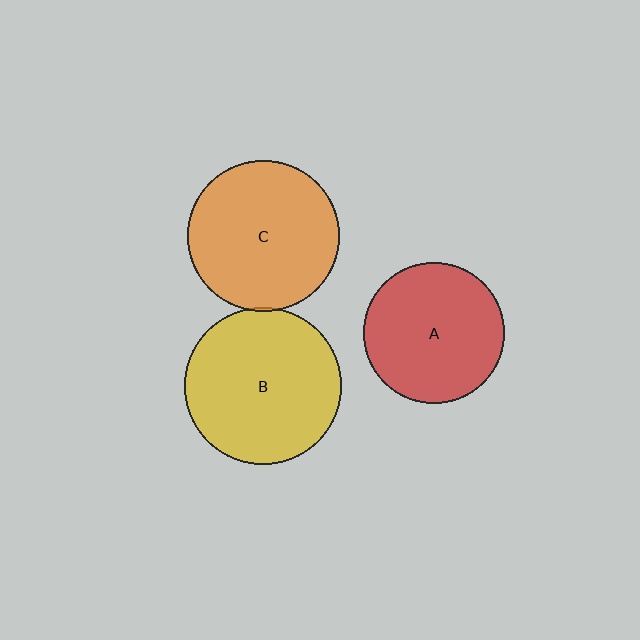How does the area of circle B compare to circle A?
Approximately 1.2 times.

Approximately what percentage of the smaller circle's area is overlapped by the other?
Approximately 5%.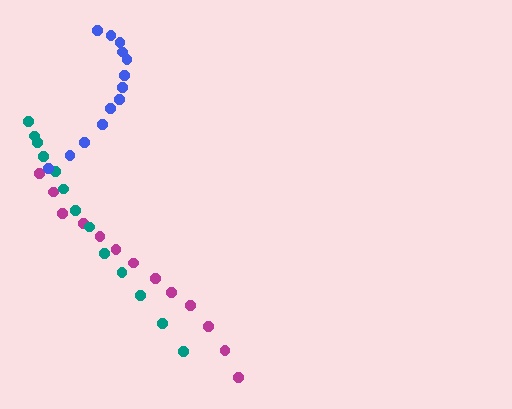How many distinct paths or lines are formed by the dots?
There are 3 distinct paths.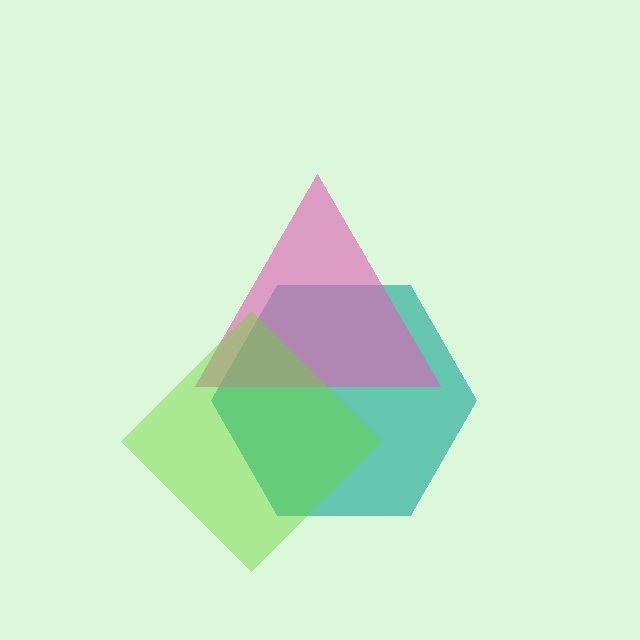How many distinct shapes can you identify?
There are 3 distinct shapes: a teal hexagon, a pink triangle, a lime diamond.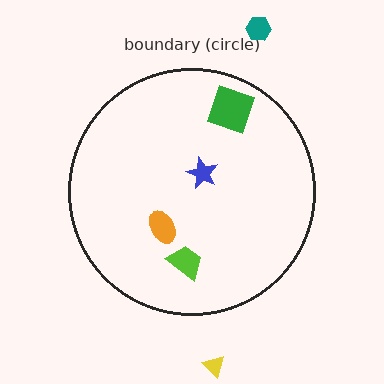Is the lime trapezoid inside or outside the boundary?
Inside.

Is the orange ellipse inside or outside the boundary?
Inside.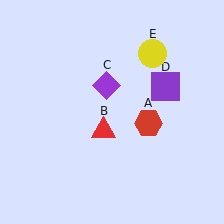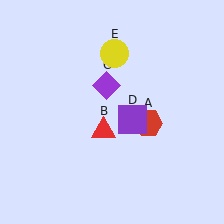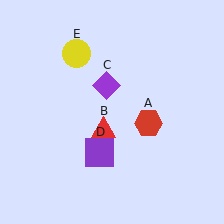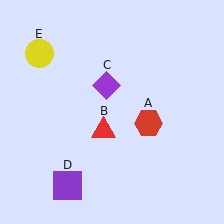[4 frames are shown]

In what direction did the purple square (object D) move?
The purple square (object D) moved down and to the left.